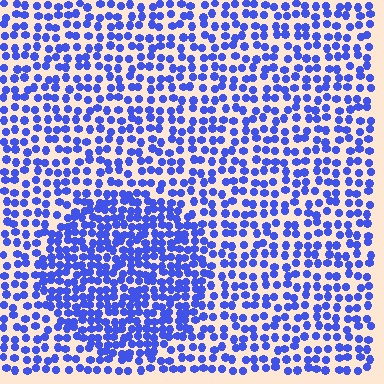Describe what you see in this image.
The image contains small blue elements arranged at two different densities. A circle-shaped region is visible where the elements are more densely packed than the surrounding area.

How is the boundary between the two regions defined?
The boundary is defined by a change in element density (approximately 1.7x ratio). All elements are the same color, size, and shape.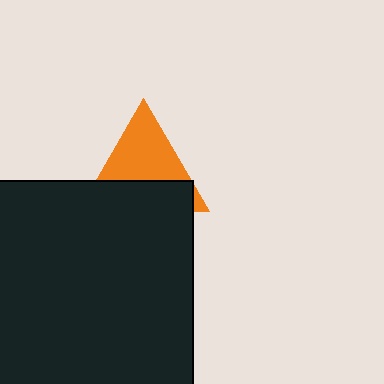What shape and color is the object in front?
The object in front is a black rectangle.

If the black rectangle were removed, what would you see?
You would see the complete orange triangle.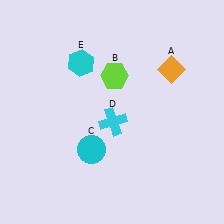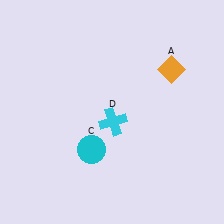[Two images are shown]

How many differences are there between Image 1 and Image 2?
There are 2 differences between the two images.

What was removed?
The cyan hexagon (E), the lime hexagon (B) were removed in Image 2.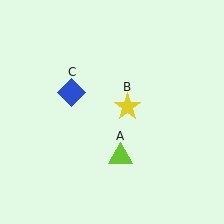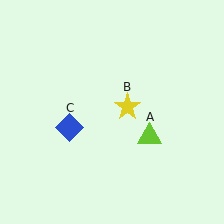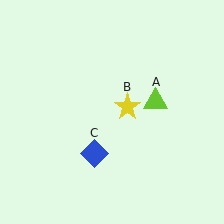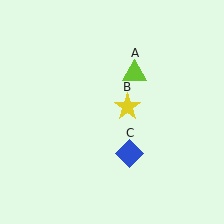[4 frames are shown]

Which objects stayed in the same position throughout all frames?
Yellow star (object B) remained stationary.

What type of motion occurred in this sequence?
The lime triangle (object A), blue diamond (object C) rotated counterclockwise around the center of the scene.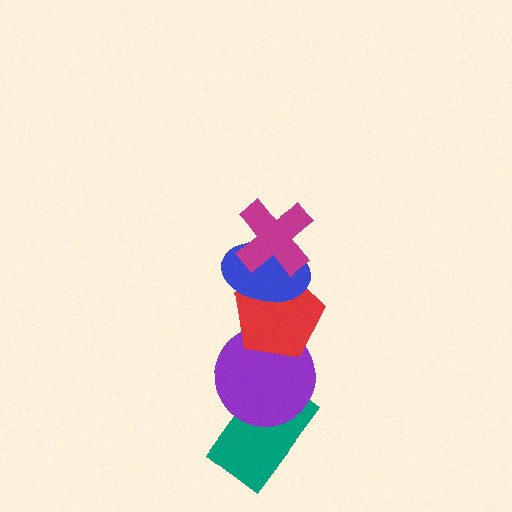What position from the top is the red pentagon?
The red pentagon is 3rd from the top.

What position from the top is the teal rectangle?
The teal rectangle is 5th from the top.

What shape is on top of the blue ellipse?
The magenta cross is on top of the blue ellipse.